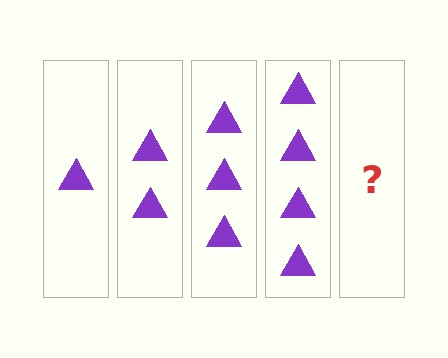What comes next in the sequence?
The next element should be 5 triangles.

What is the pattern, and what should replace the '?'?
The pattern is that each step adds one more triangle. The '?' should be 5 triangles.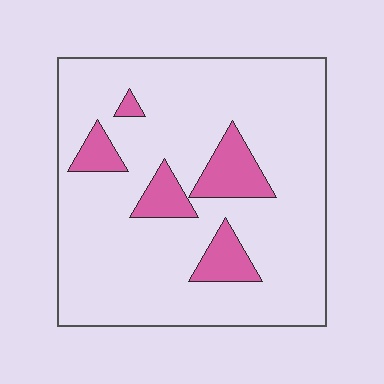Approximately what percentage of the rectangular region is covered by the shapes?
Approximately 15%.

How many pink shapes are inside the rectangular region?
5.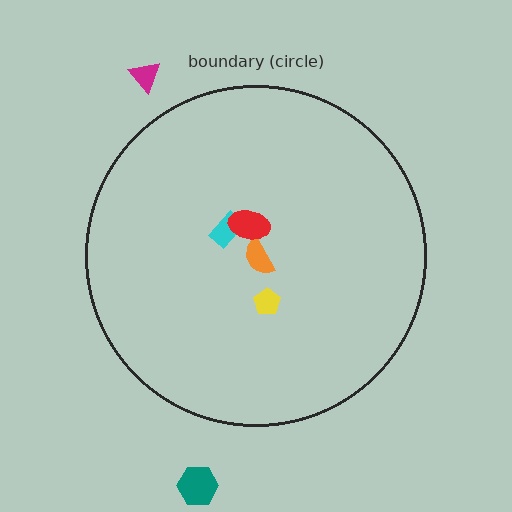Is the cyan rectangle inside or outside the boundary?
Inside.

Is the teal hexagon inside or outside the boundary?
Outside.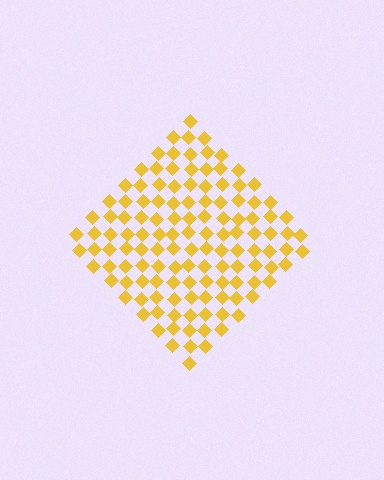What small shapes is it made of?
It is made of small diamonds.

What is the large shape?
The large shape is a diamond.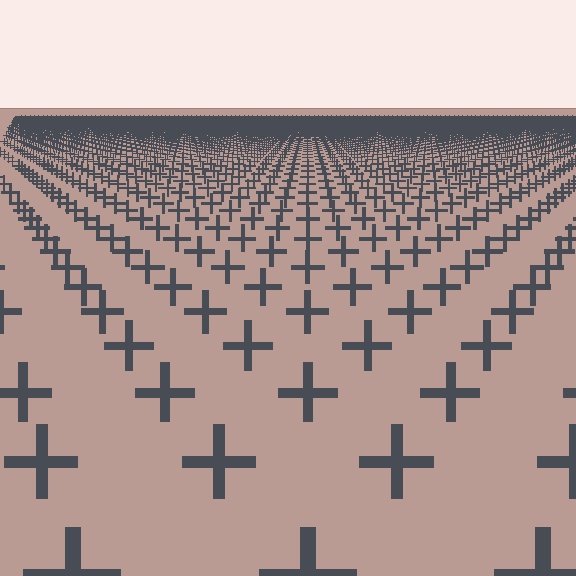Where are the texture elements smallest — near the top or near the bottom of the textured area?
Near the top.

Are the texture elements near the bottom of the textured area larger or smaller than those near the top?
Larger. Near the bottom, elements are closer to the viewer and appear at a bigger on-screen size.